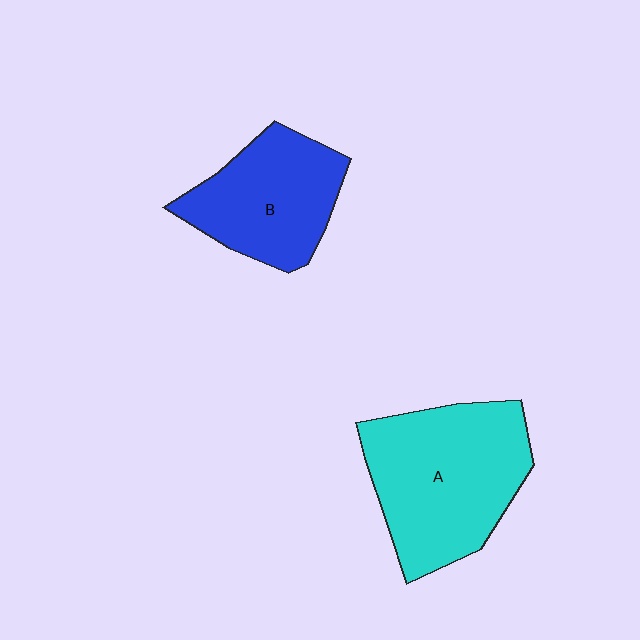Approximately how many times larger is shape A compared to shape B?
Approximately 1.4 times.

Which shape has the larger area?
Shape A (cyan).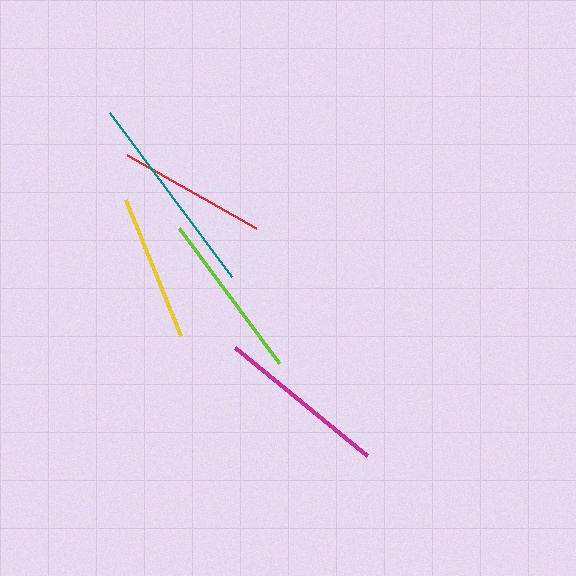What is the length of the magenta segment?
The magenta segment is approximately 170 pixels long.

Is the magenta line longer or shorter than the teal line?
The teal line is longer than the magenta line.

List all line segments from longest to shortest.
From longest to shortest: teal, magenta, lime, red, yellow.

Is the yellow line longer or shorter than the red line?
The red line is longer than the yellow line.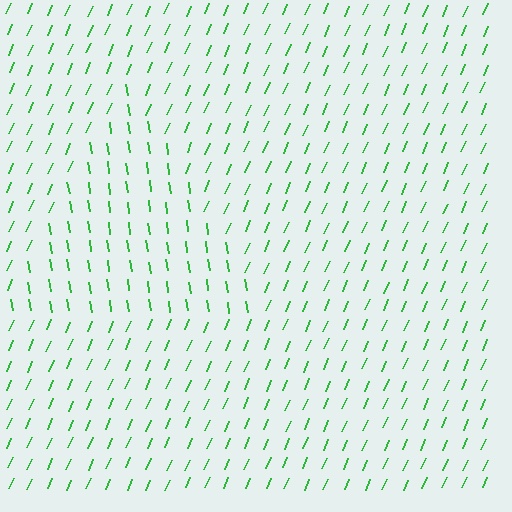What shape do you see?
I see a triangle.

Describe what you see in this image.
The image is filled with small green line segments. A triangle region in the image has lines oriented differently from the surrounding lines, creating a visible texture boundary.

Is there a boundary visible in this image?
Yes, there is a texture boundary formed by a change in line orientation.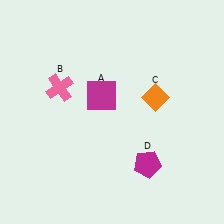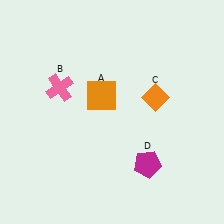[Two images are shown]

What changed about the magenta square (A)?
In Image 1, A is magenta. In Image 2, it changed to orange.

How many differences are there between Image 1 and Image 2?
There is 1 difference between the two images.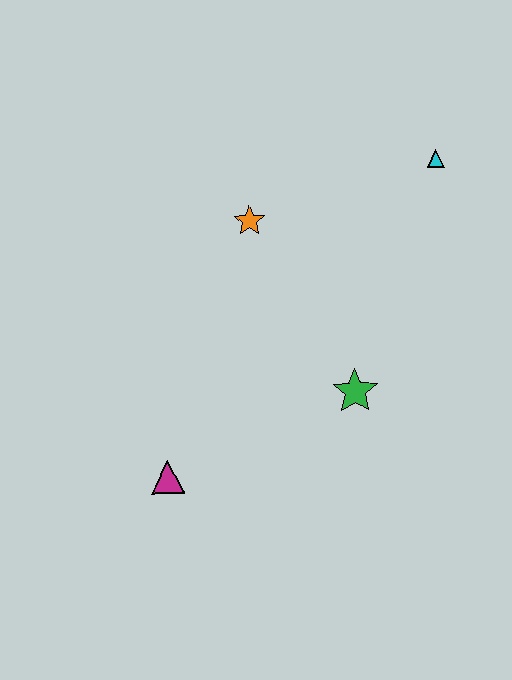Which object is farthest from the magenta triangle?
The cyan triangle is farthest from the magenta triangle.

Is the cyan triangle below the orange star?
No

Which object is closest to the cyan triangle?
The orange star is closest to the cyan triangle.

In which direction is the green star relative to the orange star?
The green star is below the orange star.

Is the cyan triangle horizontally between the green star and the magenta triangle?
No